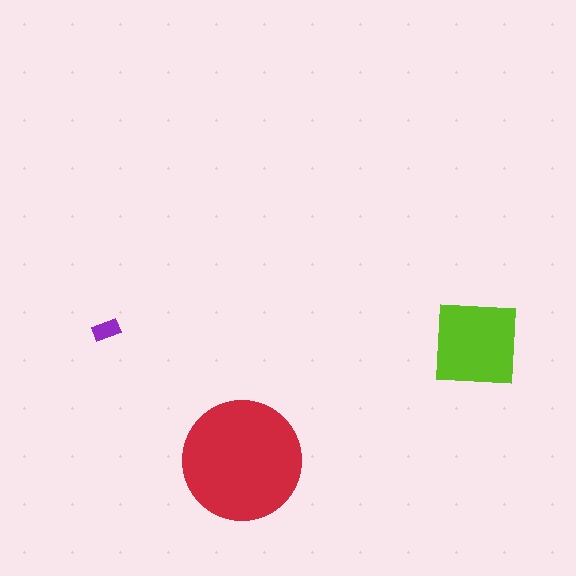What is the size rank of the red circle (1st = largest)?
1st.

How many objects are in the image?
There are 3 objects in the image.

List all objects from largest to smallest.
The red circle, the lime square, the purple rectangle.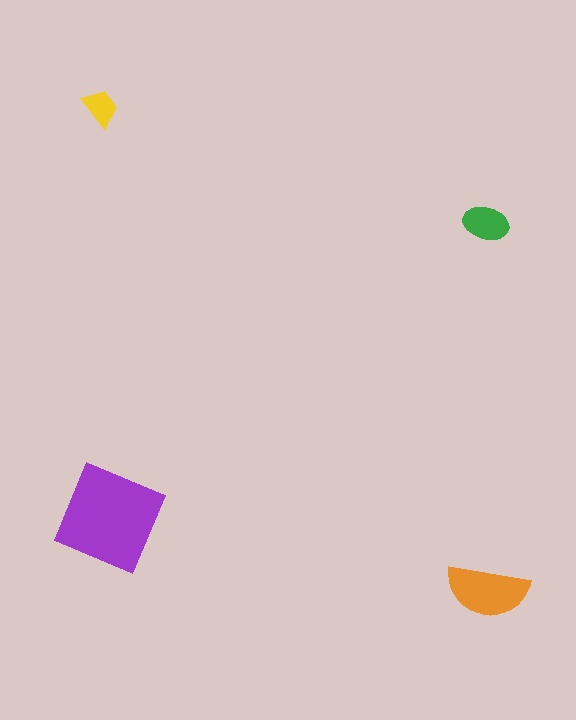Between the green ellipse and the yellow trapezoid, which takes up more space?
The green ellipse.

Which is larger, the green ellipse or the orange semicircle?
The orange semicircle.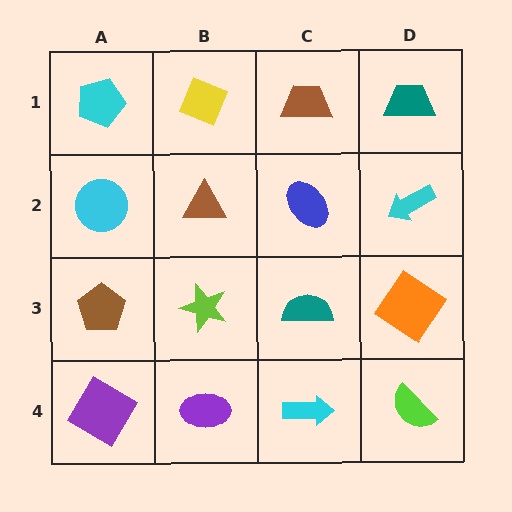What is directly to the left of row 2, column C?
A brown triangle.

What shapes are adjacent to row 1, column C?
A blue ellipse (row 2, column C), a yellow diamond (row 1, column B), a teal trapezoid (row 1, column D).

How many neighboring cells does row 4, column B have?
3.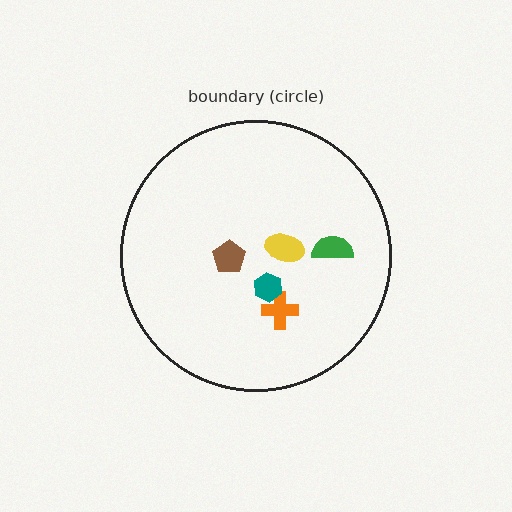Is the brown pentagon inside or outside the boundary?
Inside.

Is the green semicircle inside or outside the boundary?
Inside.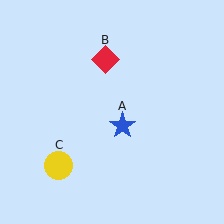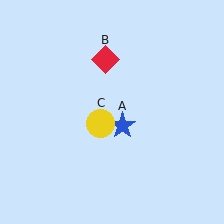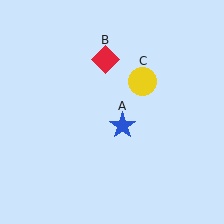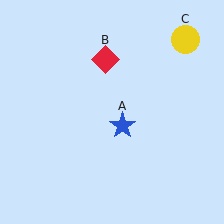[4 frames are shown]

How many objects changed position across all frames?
1 object changed position: yellow circle (object C).